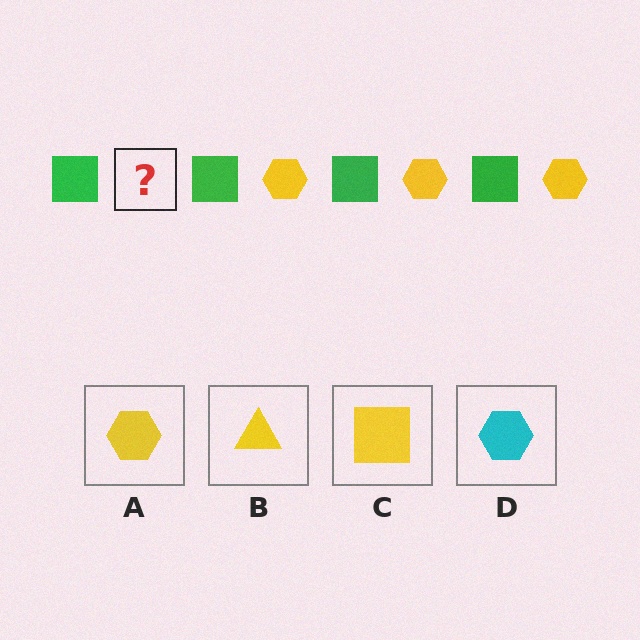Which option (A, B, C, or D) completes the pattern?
A.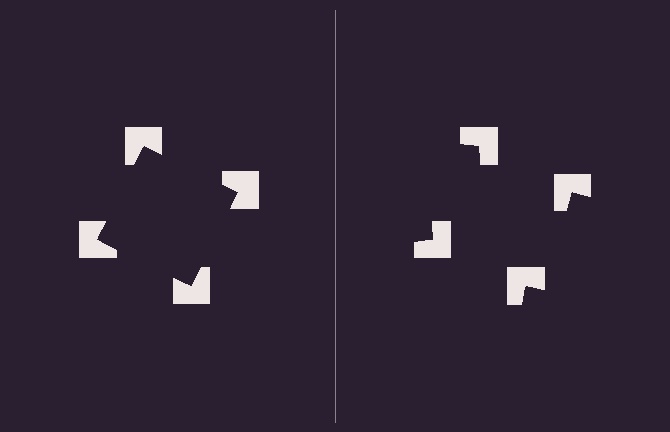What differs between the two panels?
The notched squares are positioned identically on both sides; only the wedge orientations differ. On the left they align to a square; on the right they are misaligned.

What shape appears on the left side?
An illusory square.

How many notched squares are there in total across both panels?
8 — 4 on each side.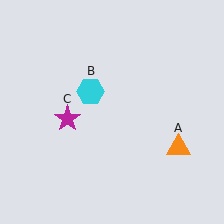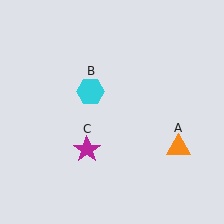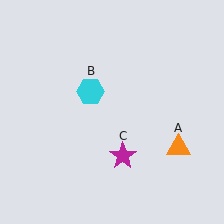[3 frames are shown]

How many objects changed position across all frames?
1 object changed position: magenta star (object C).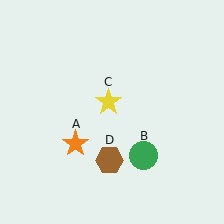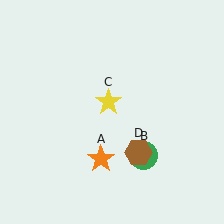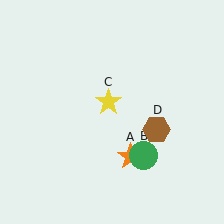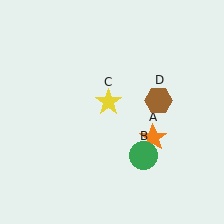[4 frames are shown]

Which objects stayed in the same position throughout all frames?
Green circle (object B) and yellow star (object C) remained stationary.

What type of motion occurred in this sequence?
The orange star (object A), brown hexagon (object D) rotated counterclockwise around the center of the scene.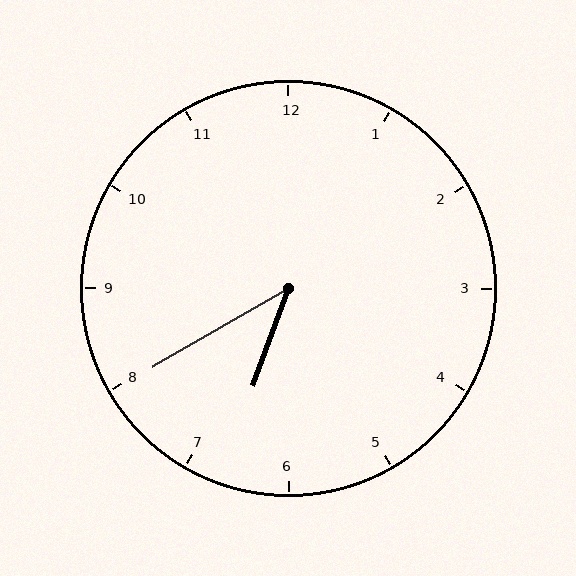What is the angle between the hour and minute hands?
Approximately 40 degrees.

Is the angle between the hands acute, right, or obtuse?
It is acute.